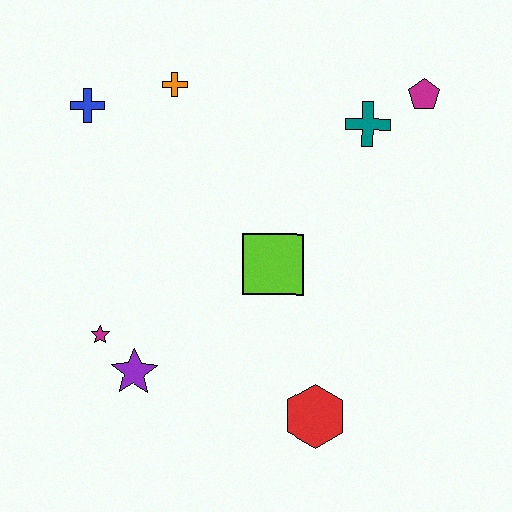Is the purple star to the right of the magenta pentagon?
No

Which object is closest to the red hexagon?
The lime square is closest to the red hexagon.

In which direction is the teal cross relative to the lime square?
The teal cross is above the lime square.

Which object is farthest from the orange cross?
The red hexagon is farthest from the orange cross.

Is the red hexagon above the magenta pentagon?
No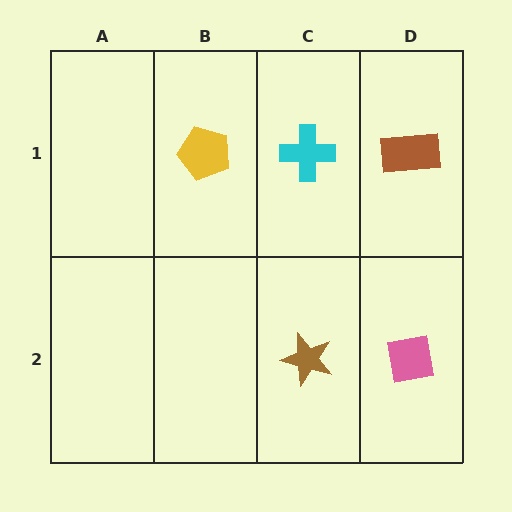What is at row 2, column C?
A brown star.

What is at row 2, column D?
A pink square.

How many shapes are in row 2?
2 shapes.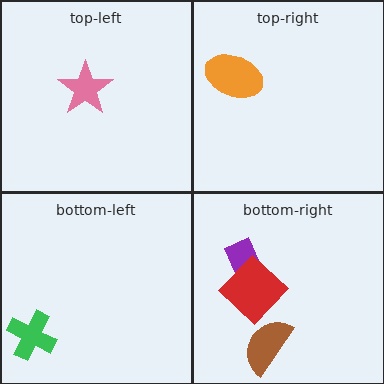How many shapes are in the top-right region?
1.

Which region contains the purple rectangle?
The bottom-right region.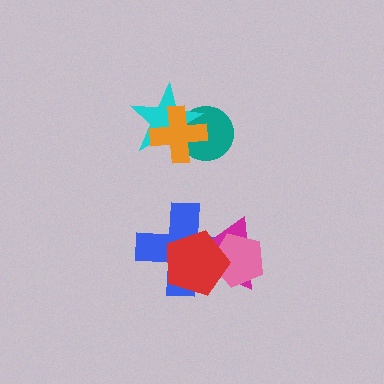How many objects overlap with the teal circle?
2 objects overlap with the teal circle.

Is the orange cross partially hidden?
No, no other shape covers it.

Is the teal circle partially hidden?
Yes, it is partially covered by another shape.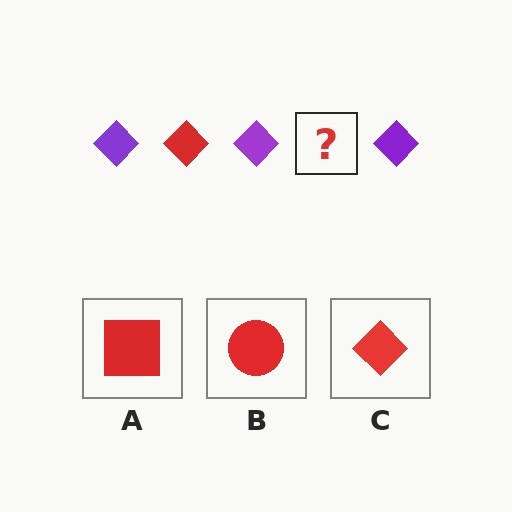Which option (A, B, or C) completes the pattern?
C.